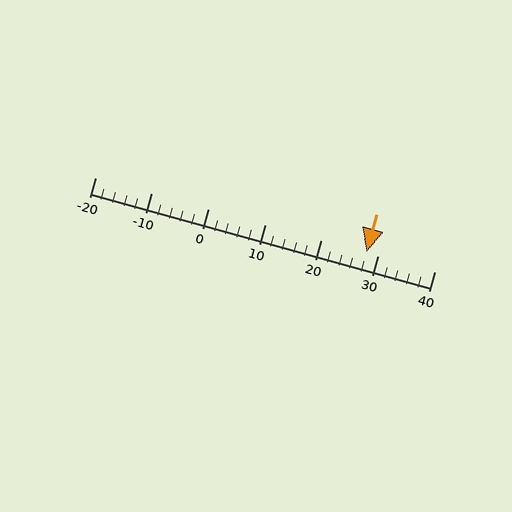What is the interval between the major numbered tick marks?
The major tick marks are spaced 10 units apart.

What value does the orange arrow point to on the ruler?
The orange arrow points to approximately 28.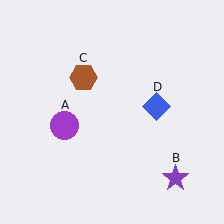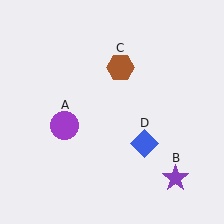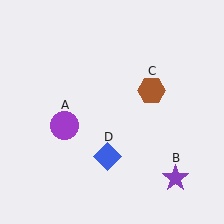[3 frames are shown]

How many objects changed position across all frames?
2 objects changed position: brown hexagon (object C), blue diamond (object D).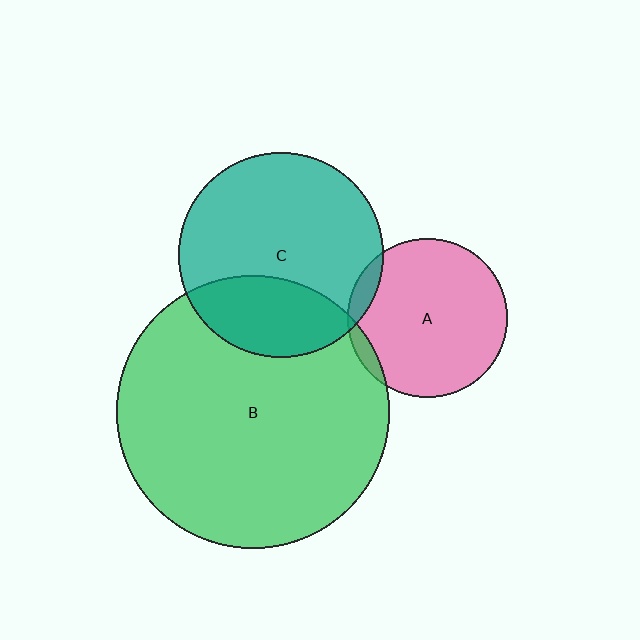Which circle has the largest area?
Circle B (green).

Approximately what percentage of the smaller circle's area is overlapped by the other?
Approximately 30%.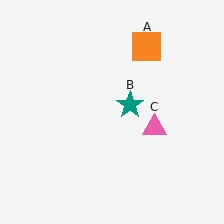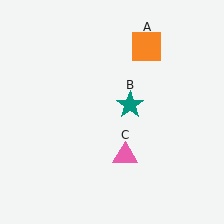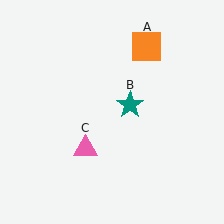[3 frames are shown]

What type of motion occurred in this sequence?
The pink triangle (object C) rotated clockwise around the center of the scene.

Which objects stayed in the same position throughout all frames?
Orange square (object A) and teal star (object B) remained stationary.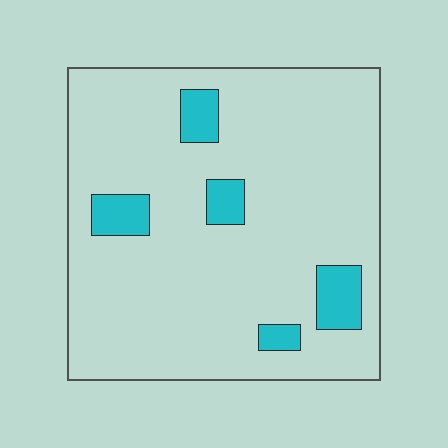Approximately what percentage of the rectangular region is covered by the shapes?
Approximately 10%.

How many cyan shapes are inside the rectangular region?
5.